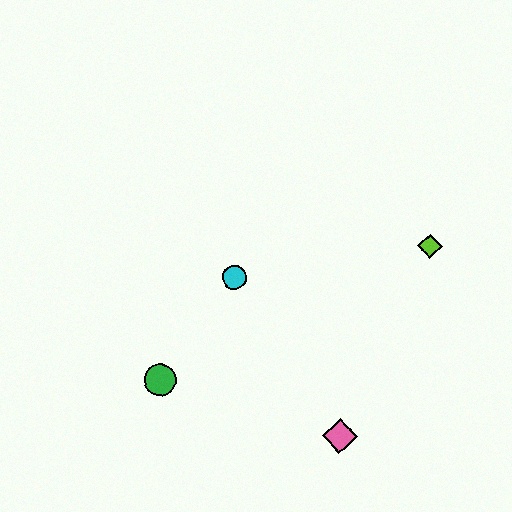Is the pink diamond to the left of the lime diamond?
Yes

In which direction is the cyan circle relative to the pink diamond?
The cyan circle is above the pink diamond.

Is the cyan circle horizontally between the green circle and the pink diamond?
Yes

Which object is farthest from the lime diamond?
The green circle is farthest from the lime diamond.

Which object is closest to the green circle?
The cyan circle is closest to the green circle.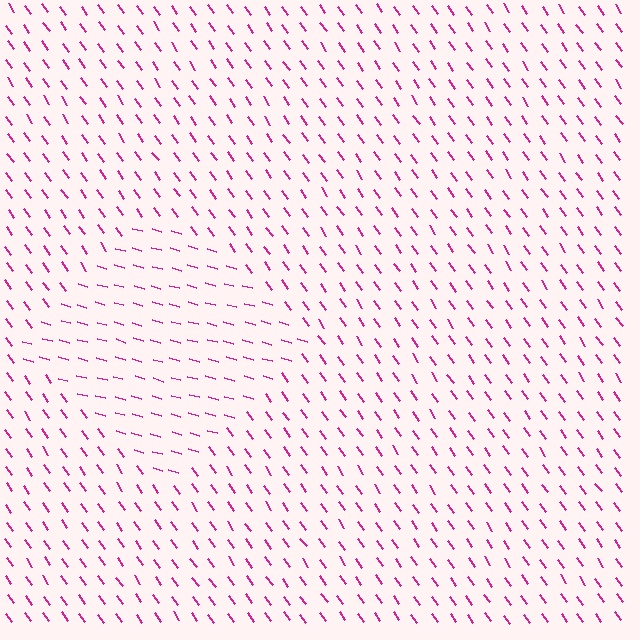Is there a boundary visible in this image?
Yes, there is a texture boundary formed by a change in line orientation.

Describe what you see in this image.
The image is filled with small magenta line segments. A diamond region in the image has lines oriented differently from the surrounding lines, creating a visible texture boundary.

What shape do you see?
I see a diamond.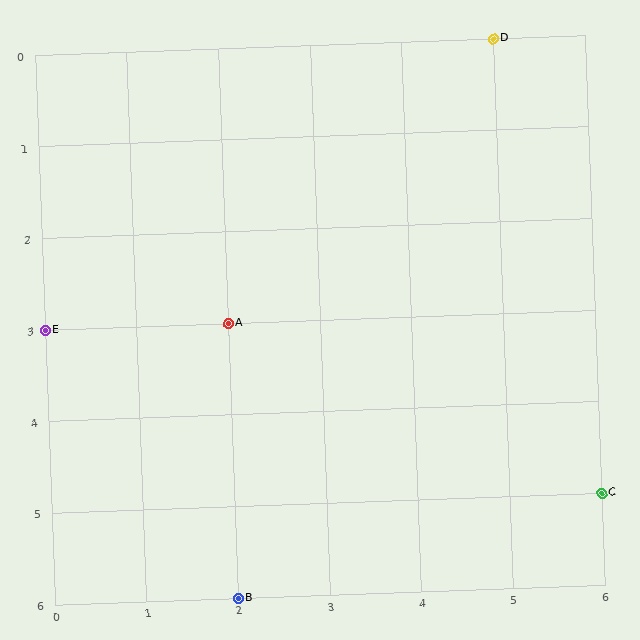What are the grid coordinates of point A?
Point A is at grid coordinates (2, 3).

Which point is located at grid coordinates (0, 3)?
Point E is at (0, 3).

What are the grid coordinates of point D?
Point D is at grid coordinates (5, 0).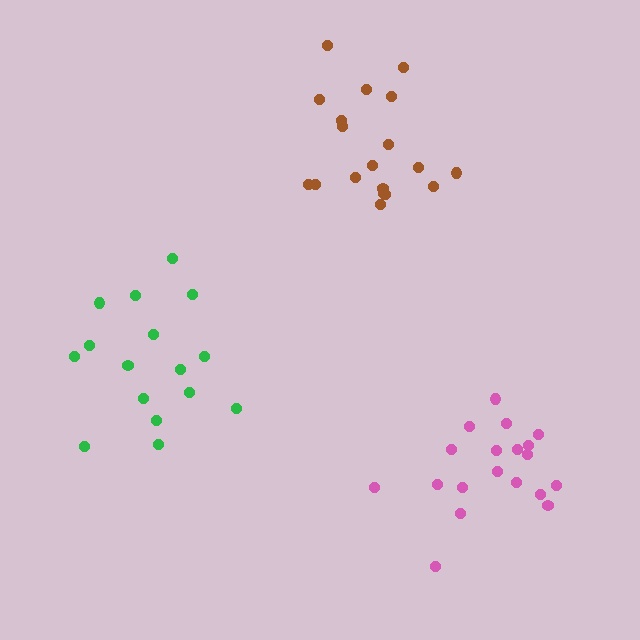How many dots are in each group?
Group 1: 19 dots, Group 2: 19 dots, Group 3: 16 dots (54 total).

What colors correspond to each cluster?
The clusters are colored: pink, brown, green.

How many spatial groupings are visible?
There are 3 spatial groupings.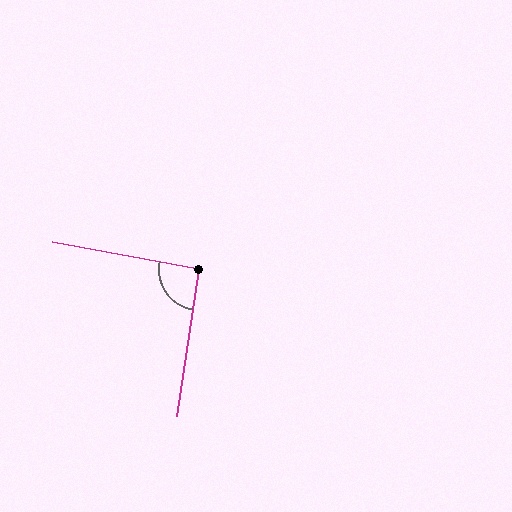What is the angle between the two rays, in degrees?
Approximately 92 degrees.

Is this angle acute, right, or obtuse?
It is approximately a right angle.